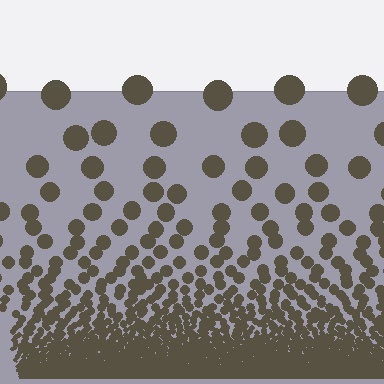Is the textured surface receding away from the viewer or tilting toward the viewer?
The surface appears to tilt toward the viewer. Texture elements get larger and sparser toward the top.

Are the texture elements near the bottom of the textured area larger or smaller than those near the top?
Smaller. The gradient is inverted — elements near the bottom are smaller and denser.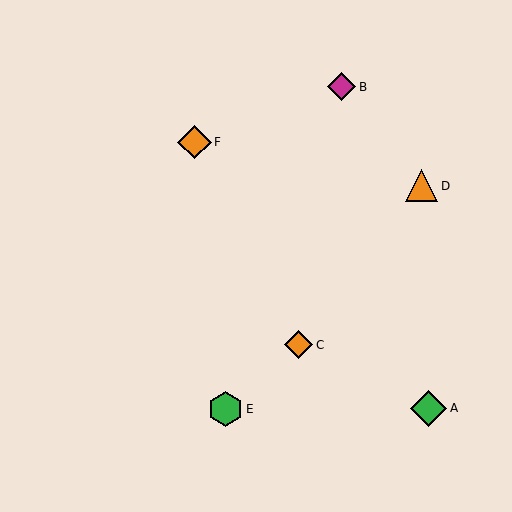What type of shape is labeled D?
Shape D is an orange triangle.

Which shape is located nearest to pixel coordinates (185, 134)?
The orange diamond (labeled F) at (195, 142) is nearest to that location.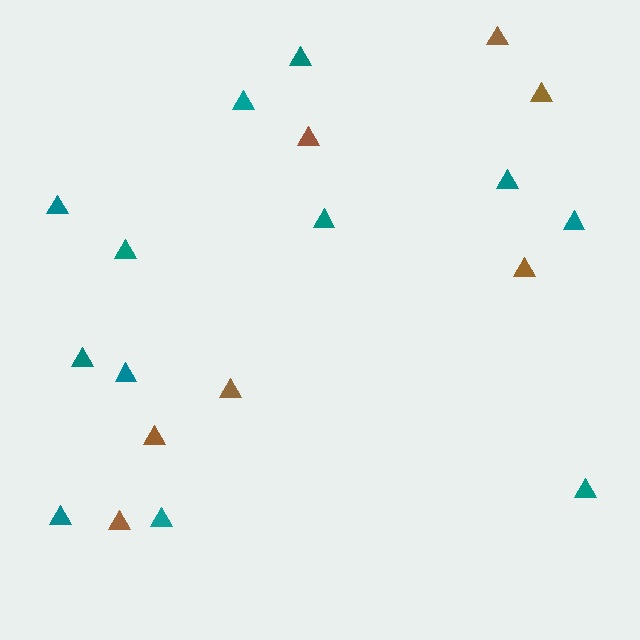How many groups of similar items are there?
There are 2 groups: one group of teal triangles (12) and one group of brown triangles (7).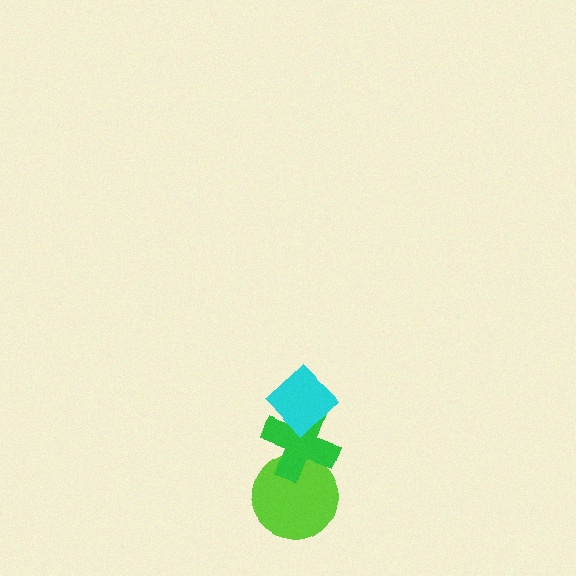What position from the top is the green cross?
The green cross is 2nd from the top.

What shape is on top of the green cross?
The cyan diamond is on top of the green cross.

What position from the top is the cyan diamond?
The cyan diamond is 1st from the top.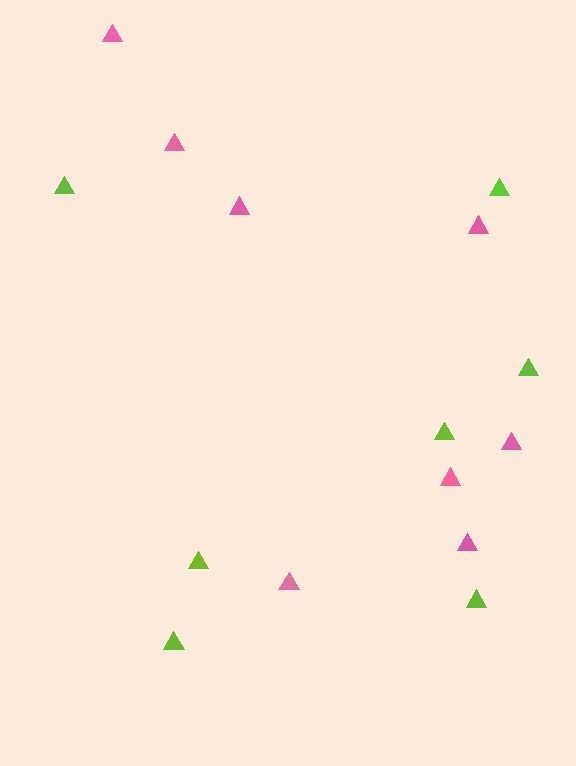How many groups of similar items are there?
There are 2 groups: one group of lime triangles (7) and one group of pink triangles (8).